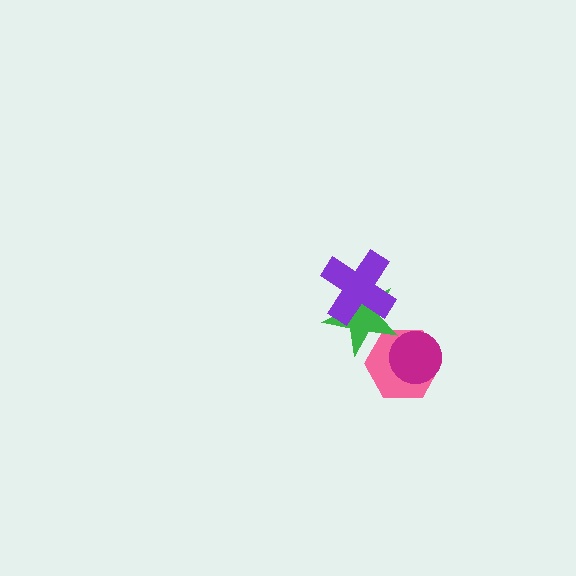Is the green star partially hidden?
Yes, it is partially covered by another shape.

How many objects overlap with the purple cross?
1 object overlaps with the purple cross.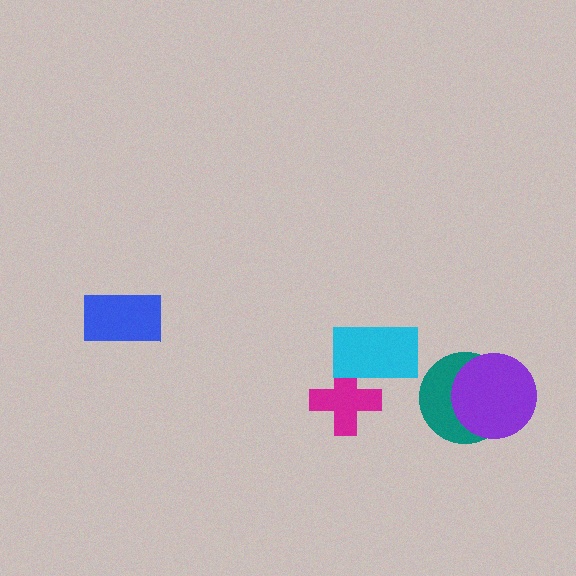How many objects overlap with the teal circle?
1 object overlaps with the teal circle.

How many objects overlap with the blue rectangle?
0 objects overlap with the blue rectangle.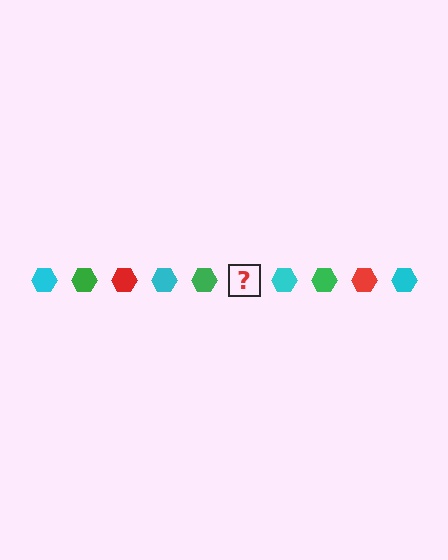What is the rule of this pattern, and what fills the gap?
The rule is that the pattern cycles through cyan, green, red hexagons. The gap should be filled with a red hexagon.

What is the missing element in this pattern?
The missing element is a red hexagon.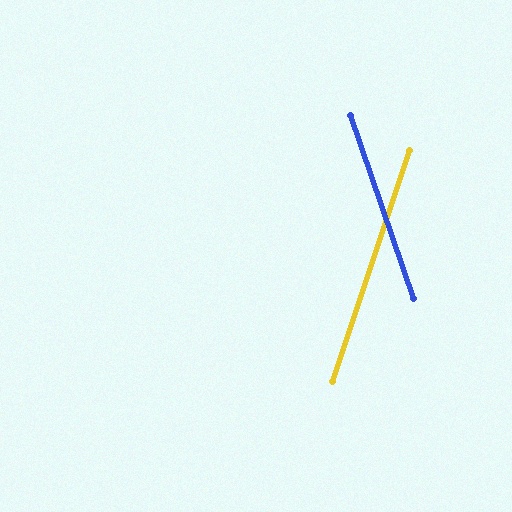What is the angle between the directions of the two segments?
Approximately 37 degrees.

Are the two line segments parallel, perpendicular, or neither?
Neither parallel nor perpendicular — they differ by about 37°.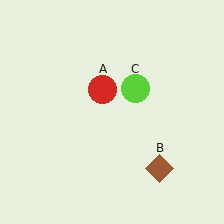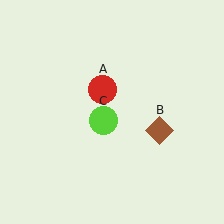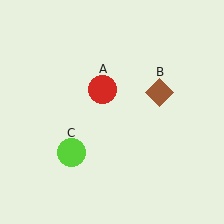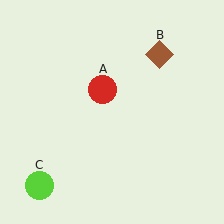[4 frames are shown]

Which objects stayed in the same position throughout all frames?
Red circle (object A) remained stationary.